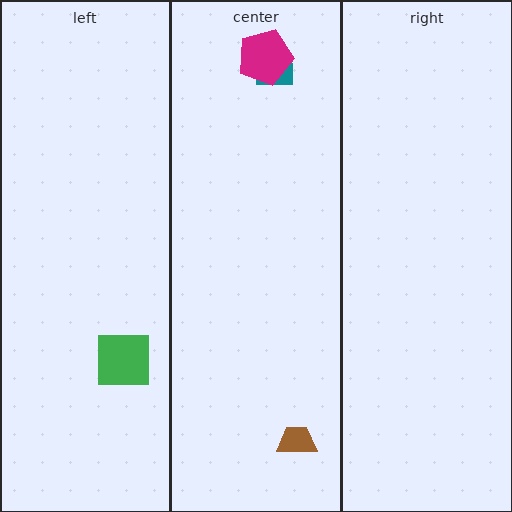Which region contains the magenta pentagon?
The center region.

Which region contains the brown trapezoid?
The center region.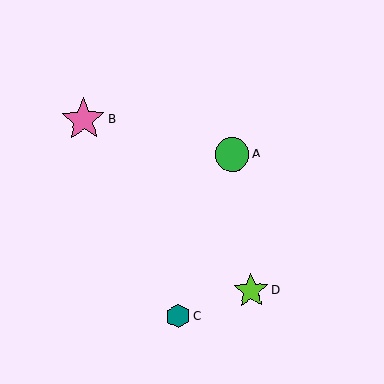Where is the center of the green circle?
The center of the green circle is at (232, 155).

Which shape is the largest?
The pink star (labeled B) is the largest.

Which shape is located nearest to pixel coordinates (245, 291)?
The lime star (labeled D) at (251, 291) is nearest to that location.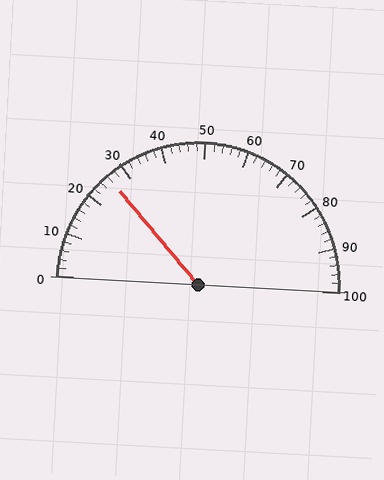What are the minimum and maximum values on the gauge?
The gauge ranges from 0 to 100.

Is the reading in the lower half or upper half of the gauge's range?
The reading is in the lower half of the range (0 to 100).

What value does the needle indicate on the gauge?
The needle indicates approximately 26.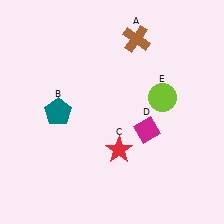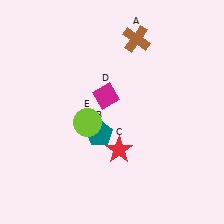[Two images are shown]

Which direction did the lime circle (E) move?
The lime circle (E) moved left.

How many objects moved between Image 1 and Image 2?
3 objects moved between the two images.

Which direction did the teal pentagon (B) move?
The teal pentagon (B) moved right.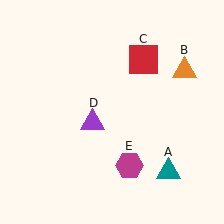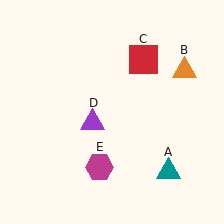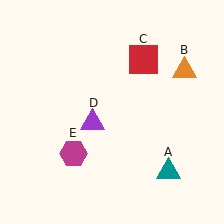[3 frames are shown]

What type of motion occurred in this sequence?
The magenta hexagon (object E) rotated clockwise around the center of the scene.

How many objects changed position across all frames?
1 object changed position: magenta hexagon (object E).